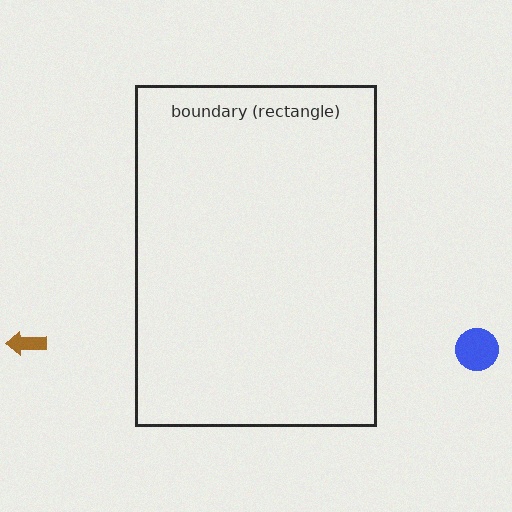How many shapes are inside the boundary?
0 inside, 2 outside.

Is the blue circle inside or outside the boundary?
Outside.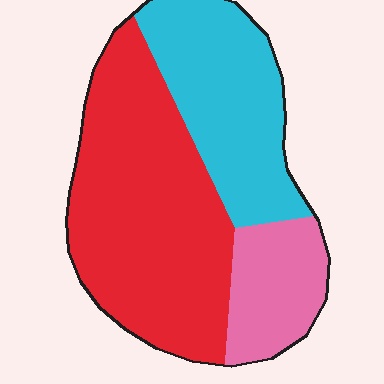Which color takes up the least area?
Pink, at roughly 15%.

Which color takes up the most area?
Red, at roughly 50%.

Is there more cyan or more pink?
Cyan.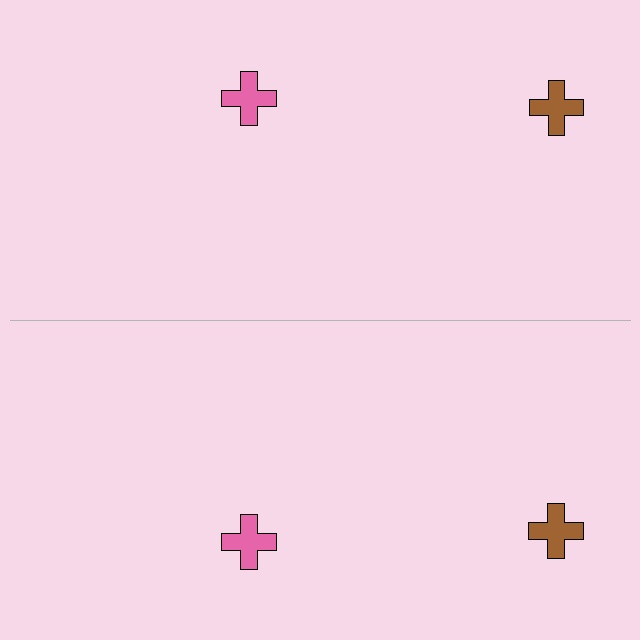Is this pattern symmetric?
Yes, this pattern has bilateral (reflection) symmetry.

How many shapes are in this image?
There are 4 shapes in this image.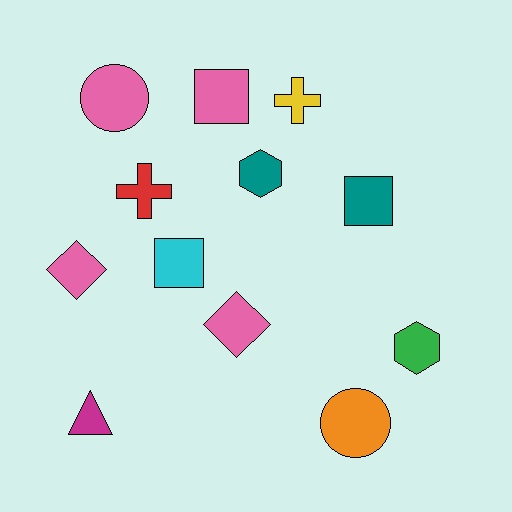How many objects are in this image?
There are 12 objects.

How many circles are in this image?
There are 2 circles.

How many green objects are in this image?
There is 1 green object.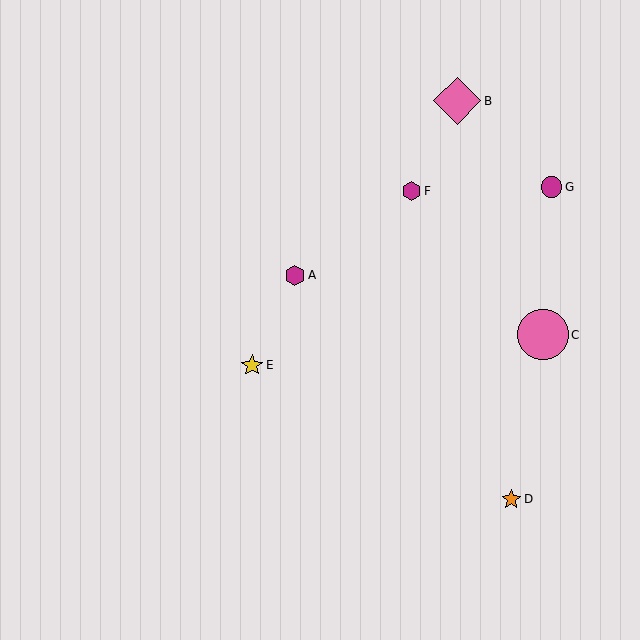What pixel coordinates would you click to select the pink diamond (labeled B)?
Click at (457, 101) to select the pink diamond B.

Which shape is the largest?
The pink circle (labeled C) is the largest.